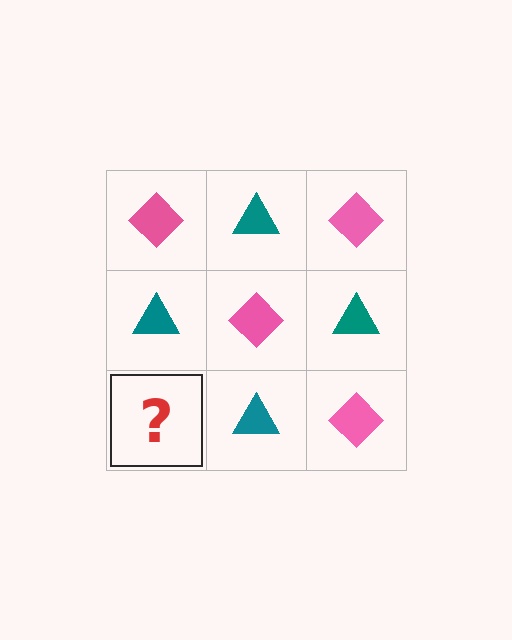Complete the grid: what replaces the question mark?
The question mark should be replaced with a pink diamond.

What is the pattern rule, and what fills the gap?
The rule is that it alternates pink diamond and teal triangle in a checkerboard pattern. The gap should be filled with a pink diamond.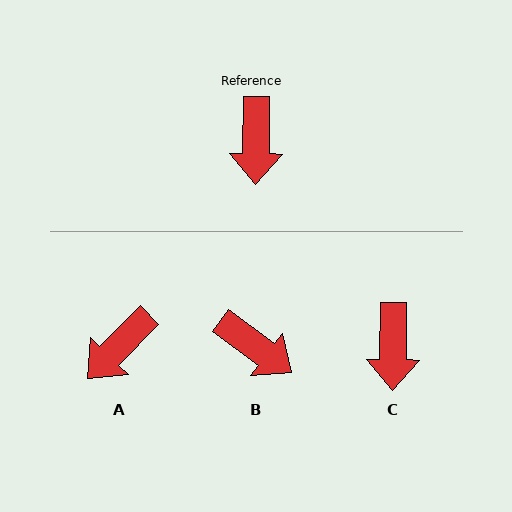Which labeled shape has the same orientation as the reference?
C.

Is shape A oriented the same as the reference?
No, it is off by about 44 degrees.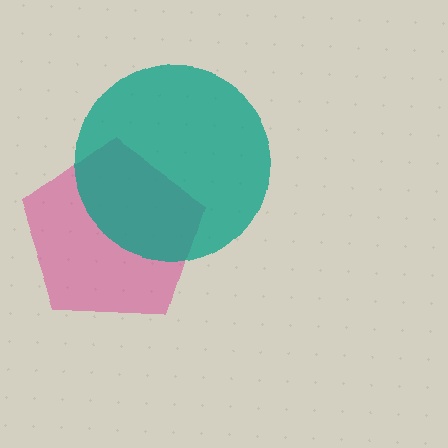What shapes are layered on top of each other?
The layered shapes are: a magenta pentagon, a teal circle.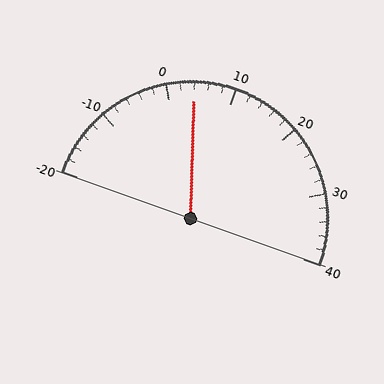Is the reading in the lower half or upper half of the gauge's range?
The reading is in the lower half of the range (-20 to 40).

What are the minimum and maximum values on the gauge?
The gauge ranges from -20 to 40.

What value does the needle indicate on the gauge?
The needle indicates approximately 4.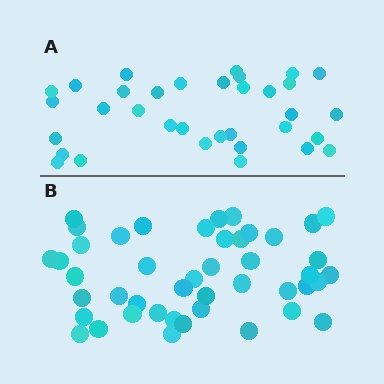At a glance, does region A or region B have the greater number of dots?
Region B (the bottom region) has more dots.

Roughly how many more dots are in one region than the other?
Region B has roughly 12 or so more dots than region A.